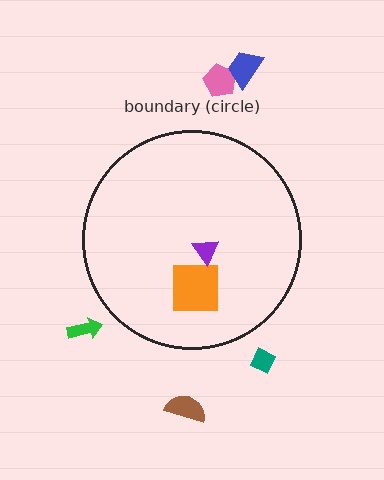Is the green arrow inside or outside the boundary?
Outside.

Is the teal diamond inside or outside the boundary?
Outside.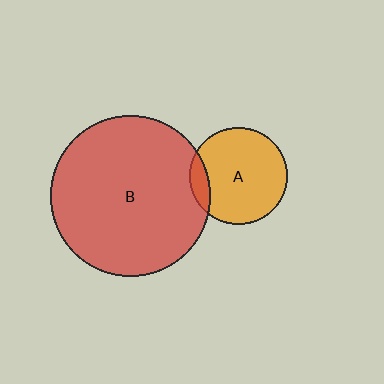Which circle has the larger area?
Circle B (red).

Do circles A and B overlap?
Yes.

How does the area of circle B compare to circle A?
Approximately 2.7 times.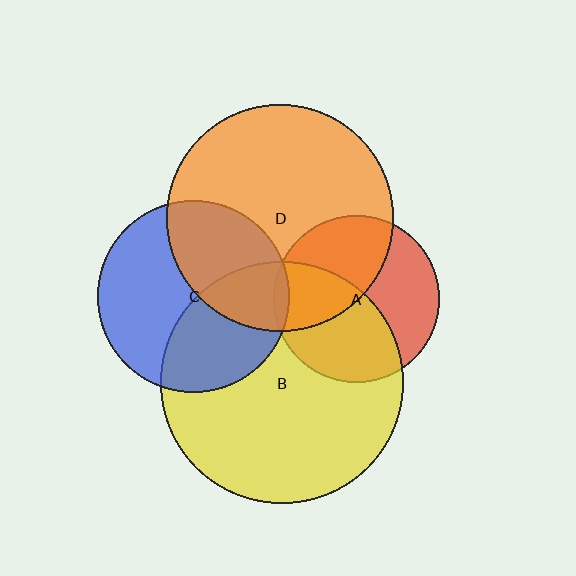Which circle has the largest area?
Circle B (yellow).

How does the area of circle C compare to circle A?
Approximately 1.3 times.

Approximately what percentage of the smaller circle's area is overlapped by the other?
Approximately 50%.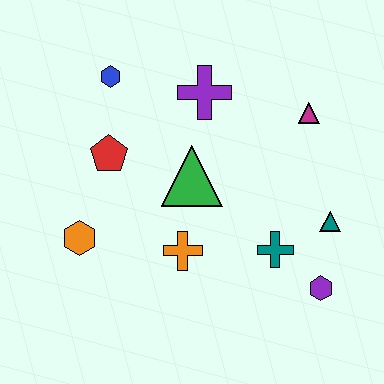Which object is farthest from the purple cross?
The purple hexagon is farthest from the purple cross.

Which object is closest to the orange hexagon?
The red pentagon is closest to the orange hexagon.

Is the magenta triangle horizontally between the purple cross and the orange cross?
No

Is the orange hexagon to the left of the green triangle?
Yes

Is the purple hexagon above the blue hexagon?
No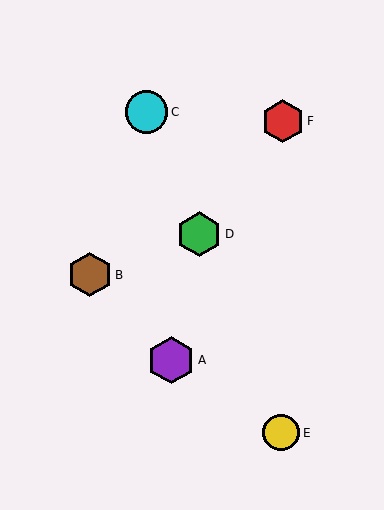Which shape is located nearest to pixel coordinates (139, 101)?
The cyan circle (labeled C) at (146, 112) is nearest to that location.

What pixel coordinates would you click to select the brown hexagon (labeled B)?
Click at (90, 275) to select the brown hexagon B.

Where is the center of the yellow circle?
The center of the yellow circle is at (281, 433).